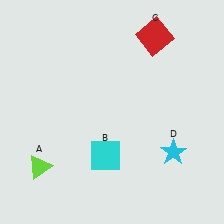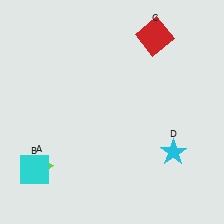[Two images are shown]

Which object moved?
The cyan square (B) moved left.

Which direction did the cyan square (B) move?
The cyan square (B) moved left.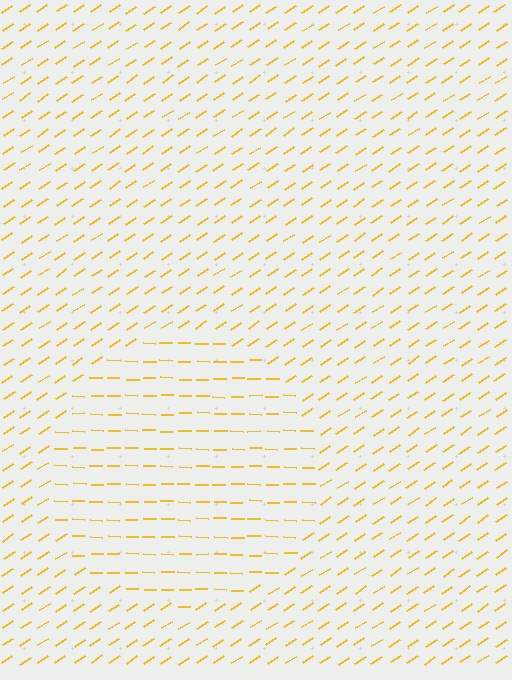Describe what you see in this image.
The image is filled with small yellow line segments. A circle region in the image has lines oriented differently from the surrounding lines, creating a visible texture boundary.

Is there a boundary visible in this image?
Yes, there is a texture boundary formed by a change in line orientation.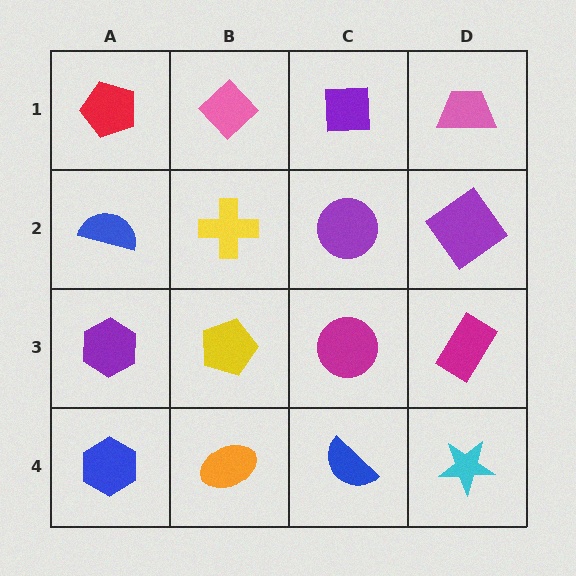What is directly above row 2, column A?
A red pentagon.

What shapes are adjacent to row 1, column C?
A purple circle (row 2, column C), a pink diamond (row 1, column B), a pink trapezoid (row 1, column D).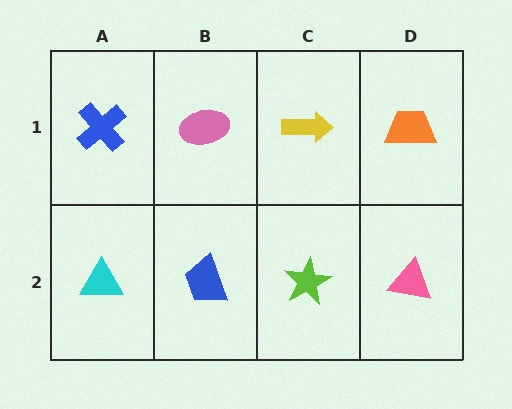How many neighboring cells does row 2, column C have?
3.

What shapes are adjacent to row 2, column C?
A yellow arrow (row 1, column C), a blue trapezoid (row 2, column B), a pink triangle (row 2, column D).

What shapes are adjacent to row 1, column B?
A blue trapezoid (row 2, column B), a blue cross (row 1, column A), a yellow arrow (row 1, column C).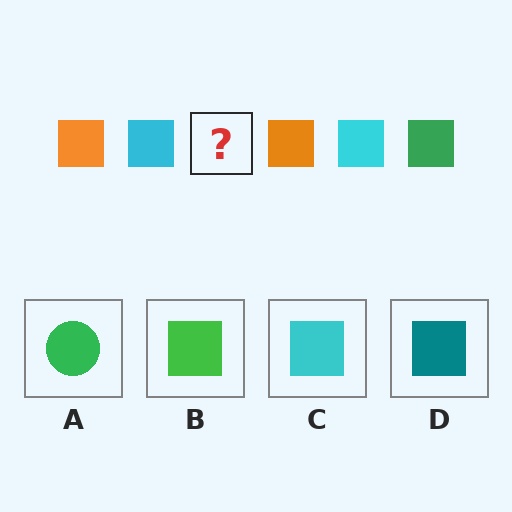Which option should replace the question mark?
Option B.